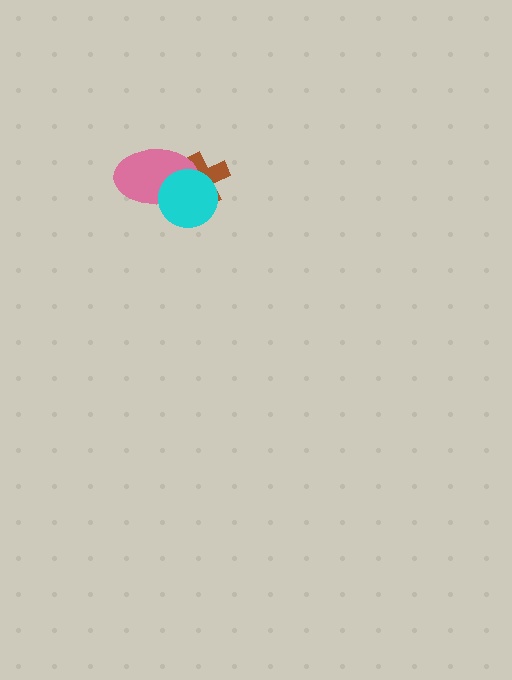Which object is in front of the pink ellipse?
The cyan circle is in front of the pink ellipse.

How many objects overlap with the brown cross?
2 objects overlap with the brown cross.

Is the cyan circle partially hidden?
No, no other shape covers it.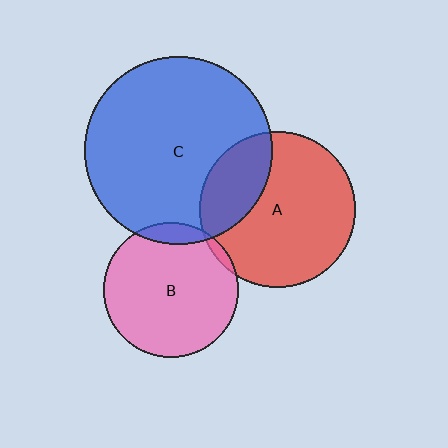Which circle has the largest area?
Circle C (blue).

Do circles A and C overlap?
Yes.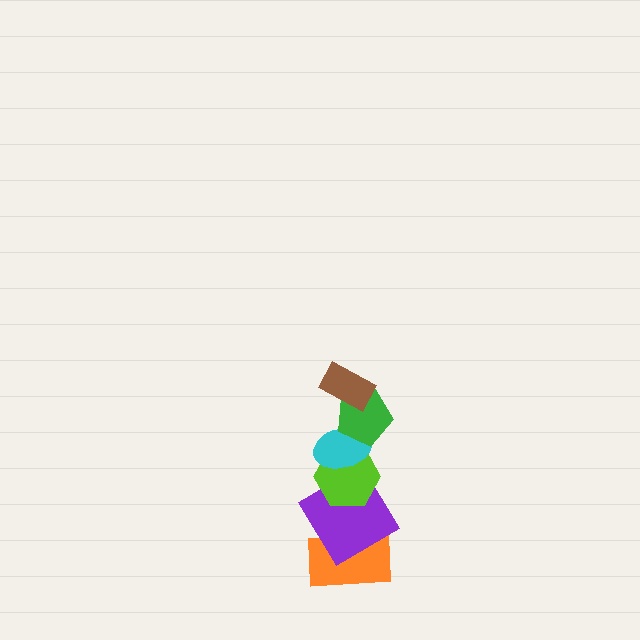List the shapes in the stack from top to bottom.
From top to bottom: the brown rectangle, the green pentagon, the cyan ellipse, the lime hexagon, the purple diamond, the orange rectangle.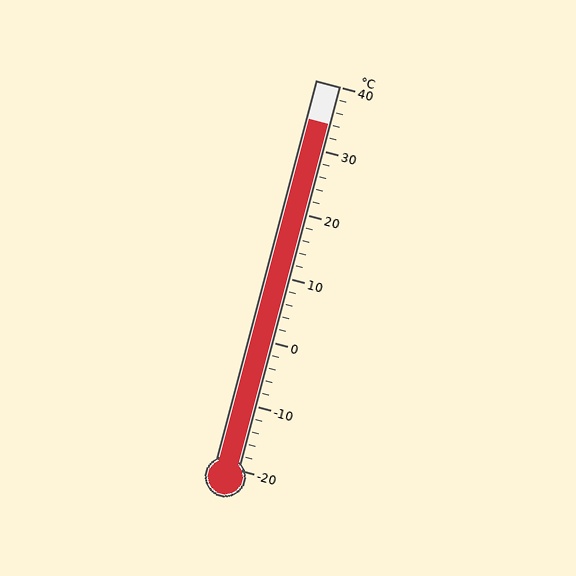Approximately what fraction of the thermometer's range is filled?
The thermometer is filled to approximately 90% of its range.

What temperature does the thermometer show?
The thermometer shows approximately 34°C.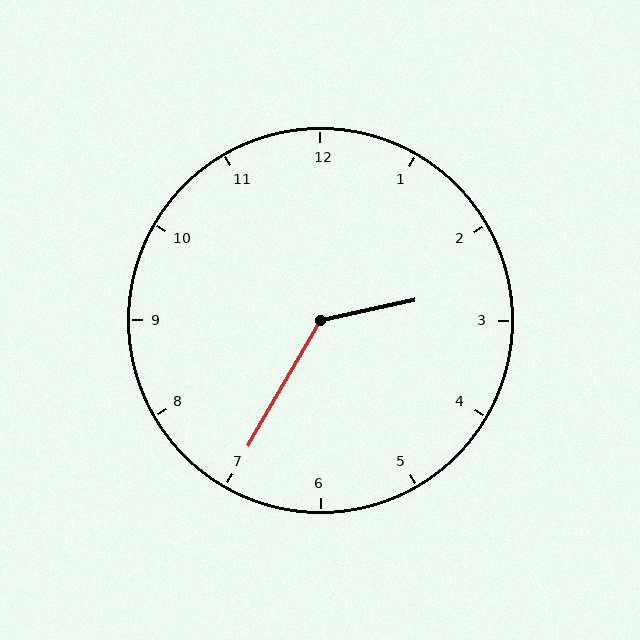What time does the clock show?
2:35.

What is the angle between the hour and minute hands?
Approximately 132 degrees.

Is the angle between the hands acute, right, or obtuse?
It is obtuse.